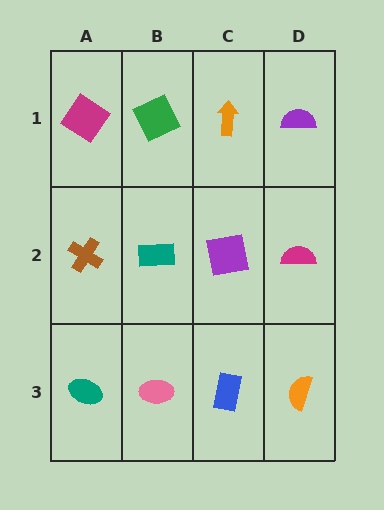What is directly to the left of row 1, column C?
A green square.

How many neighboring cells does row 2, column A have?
3.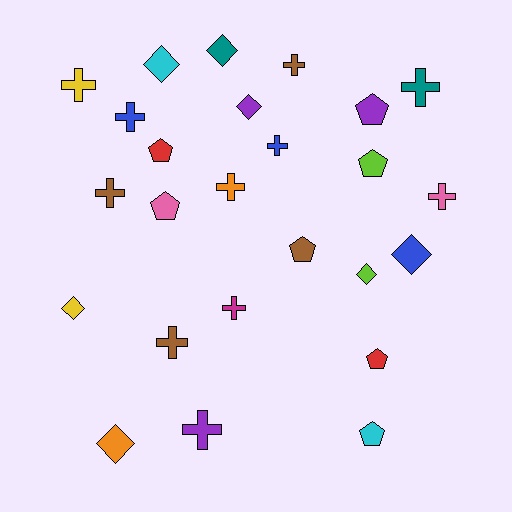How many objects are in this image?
There are 25 objects.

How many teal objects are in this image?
There are 2 teal objects.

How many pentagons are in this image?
There are 7 pentagons.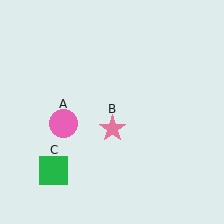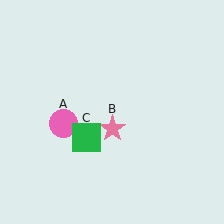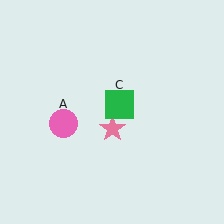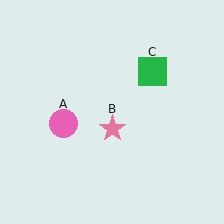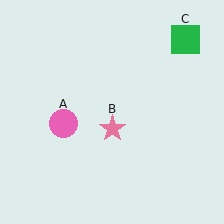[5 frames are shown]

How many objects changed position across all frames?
1 object changed position: green square (object C).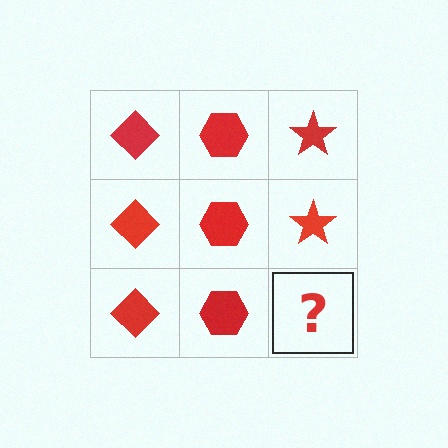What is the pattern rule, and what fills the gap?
The rule is that each column has a consistent shape. The gap should be filled with a red star.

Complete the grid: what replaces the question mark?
The question mark should be replaced with a red star.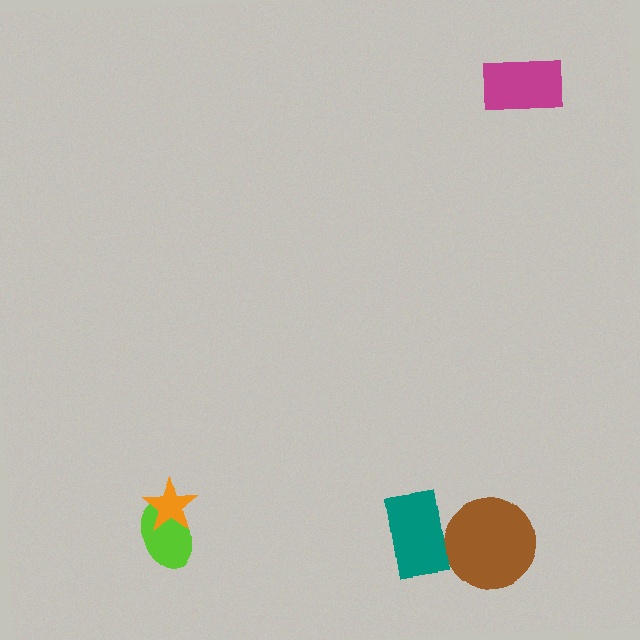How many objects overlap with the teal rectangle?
1 object overlaps with the teal rectangle.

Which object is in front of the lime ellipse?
The orange star is in front of the lime ellipse.